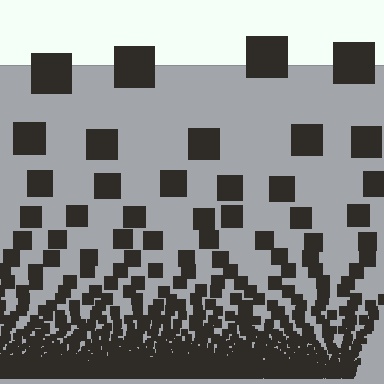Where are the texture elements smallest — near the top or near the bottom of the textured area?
Near the bottom.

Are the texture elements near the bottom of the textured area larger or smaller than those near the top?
Smaller. The gradient is inverted — elements near the bottom are smaller and denser.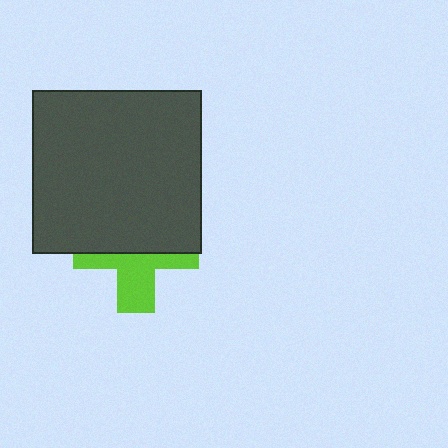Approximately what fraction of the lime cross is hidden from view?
Roughly 55% of the lime cross is hidden behind the dark gray rectangle.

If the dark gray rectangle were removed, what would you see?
You would see the complete lime cross.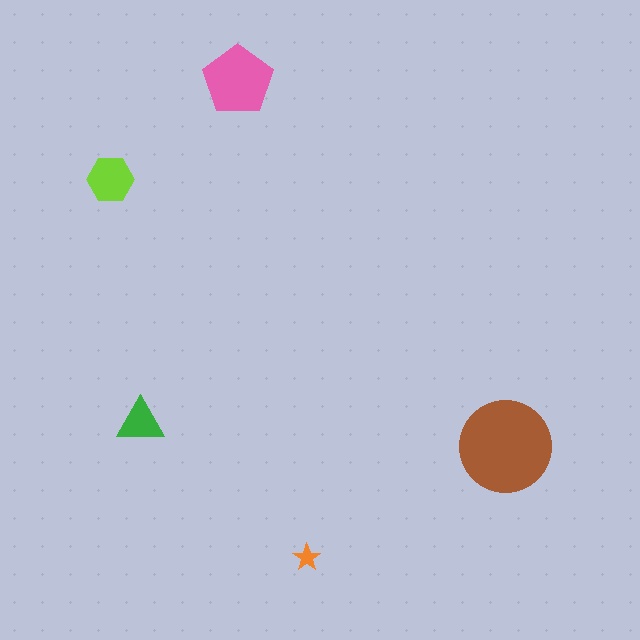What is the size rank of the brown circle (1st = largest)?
1st.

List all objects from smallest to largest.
The orange star, the green triangle, the lime hexagon, the pink pentagon, the brown circle.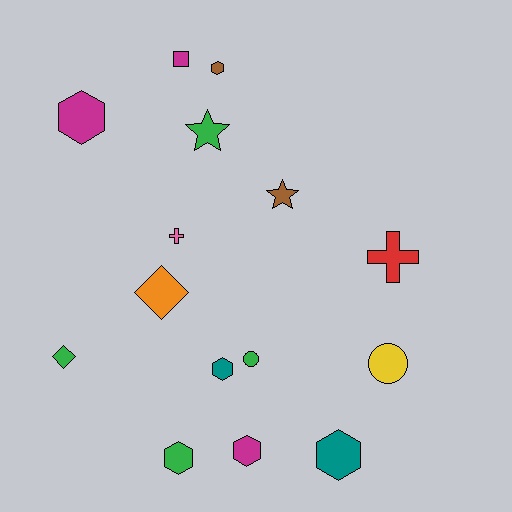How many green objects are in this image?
There are 4 green objects.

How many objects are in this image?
There are 15 objects.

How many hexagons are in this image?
There are 6 hexagons.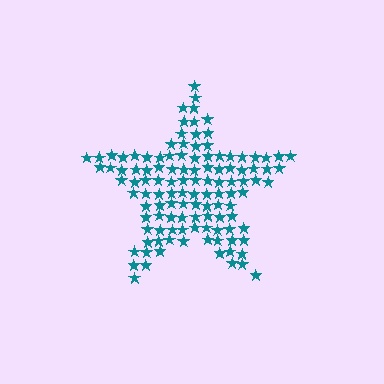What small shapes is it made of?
It is made of small stars.